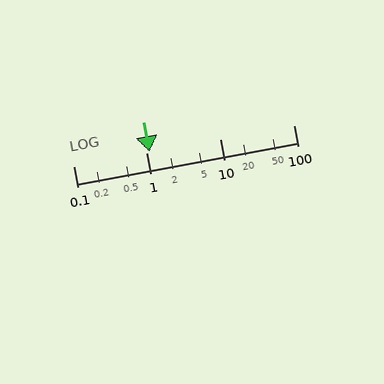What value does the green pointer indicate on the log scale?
The pointer indicates approximately 1.1.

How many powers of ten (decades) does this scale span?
The scale spans 3 decades, from 0.1 to 100.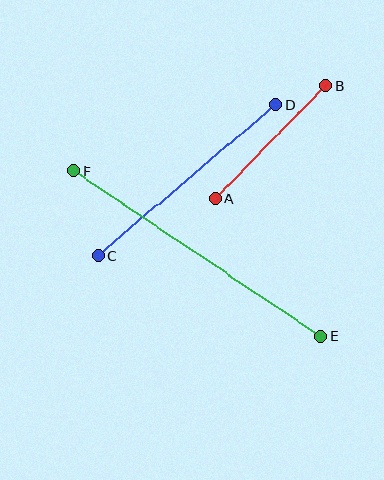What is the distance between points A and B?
The distance is approximately 158 pixels.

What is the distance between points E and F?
The distance is approximately 297 pixels.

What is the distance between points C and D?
The distance is approximately 233 pixels.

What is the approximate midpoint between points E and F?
The midpoint is at approximately (197, 254) pixels.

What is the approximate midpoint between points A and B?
The midpoint is at approximately (270, 142) pixels.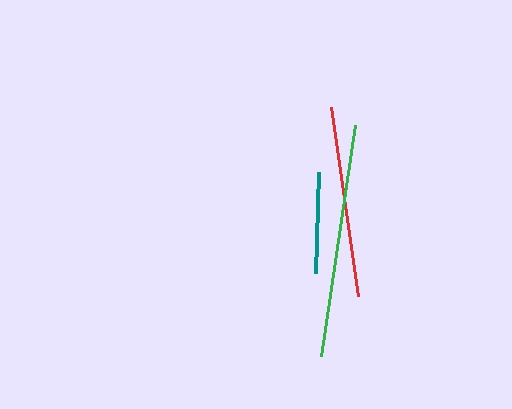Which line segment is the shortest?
The teal line is the shortest at approximately 101 pixels.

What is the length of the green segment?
The green segment is approximately 234 pixels long.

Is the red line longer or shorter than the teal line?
The red line is longer than the teal line.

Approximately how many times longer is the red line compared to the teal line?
The red line is approximately 1.9 times the length of the teal line.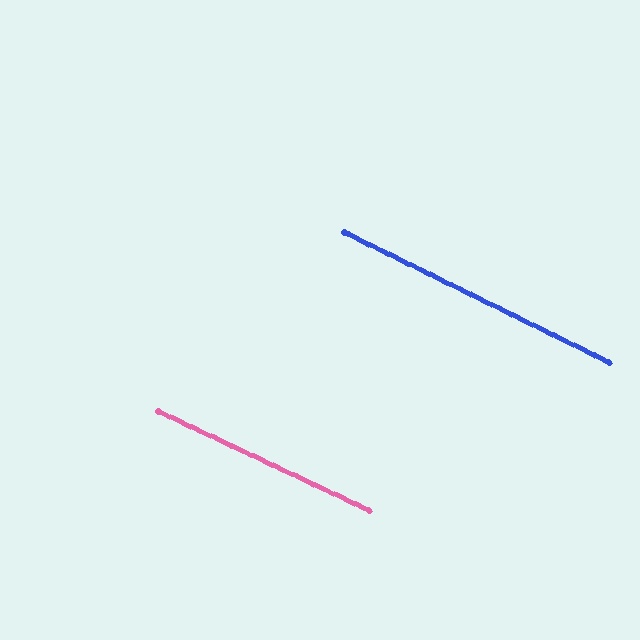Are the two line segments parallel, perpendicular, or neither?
Parallel — their directions differ by only 1.2°.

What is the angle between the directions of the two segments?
Approximately 1 degree.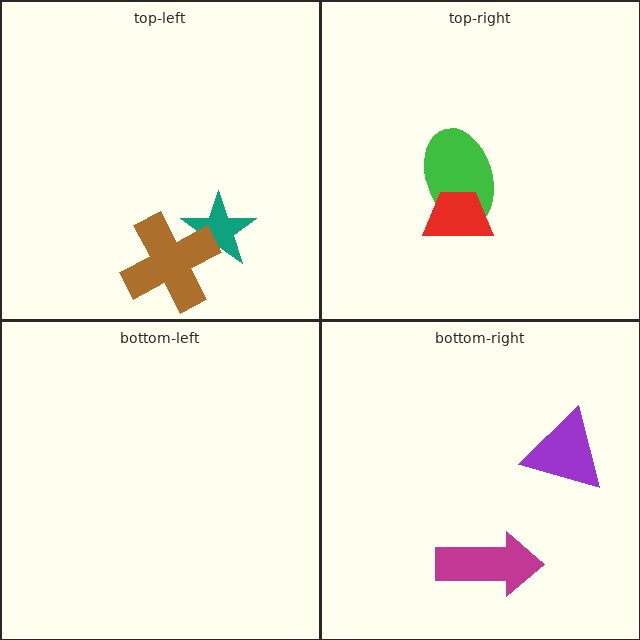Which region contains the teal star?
The top-left region.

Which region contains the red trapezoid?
The top-right region.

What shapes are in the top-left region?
The teal star, the brown cross.